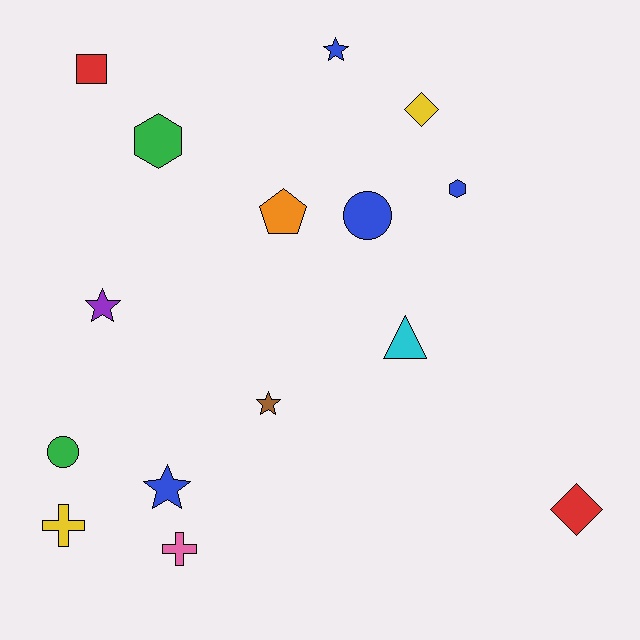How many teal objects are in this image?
There are no teal objects.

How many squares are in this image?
There is 1 square.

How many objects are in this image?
There are 15 objects.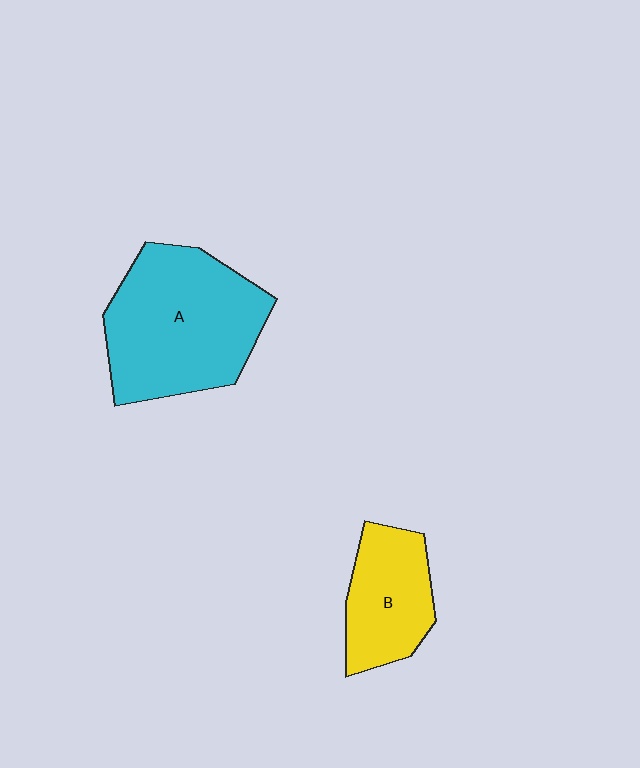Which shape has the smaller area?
Shape B (yellow).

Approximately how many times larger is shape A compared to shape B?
Approximately 1.9 times.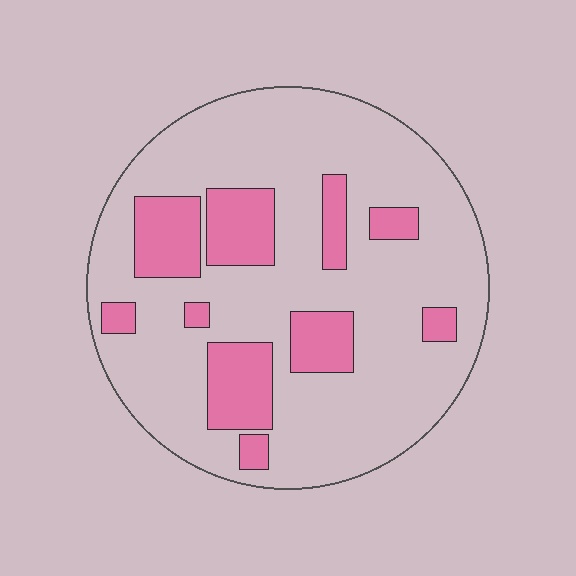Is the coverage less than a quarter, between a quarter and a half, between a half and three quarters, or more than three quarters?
Less than a quarter.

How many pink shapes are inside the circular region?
10.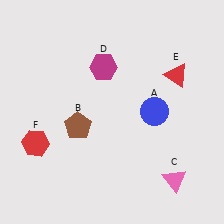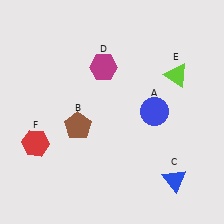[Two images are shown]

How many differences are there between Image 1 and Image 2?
There are 2 differences between the two images.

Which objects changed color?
C changed from pink to blue. E changed from red to lime.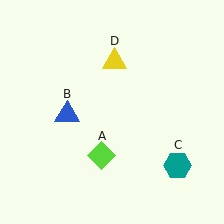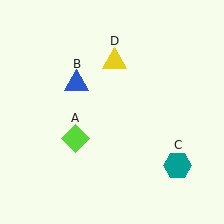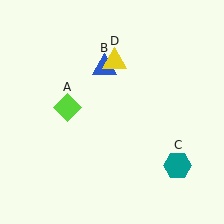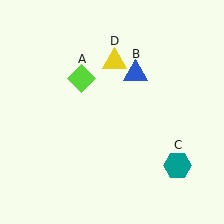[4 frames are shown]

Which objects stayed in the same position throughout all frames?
Teal hexagon (object C) and yellow triangle (object D) remained stationary.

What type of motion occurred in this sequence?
The lime diamond (object A), blue triangle (object B) rotated clockwise around the center of the scene.